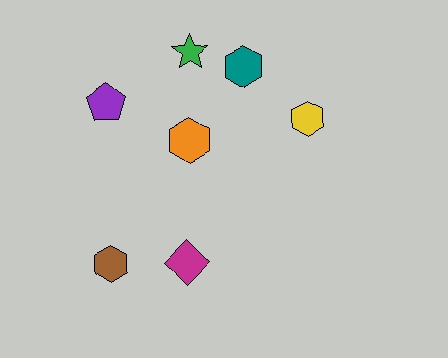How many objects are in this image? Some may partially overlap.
There are 7 objects.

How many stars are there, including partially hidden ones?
There is 1 star.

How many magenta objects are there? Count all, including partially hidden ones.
There is 1 magenta object.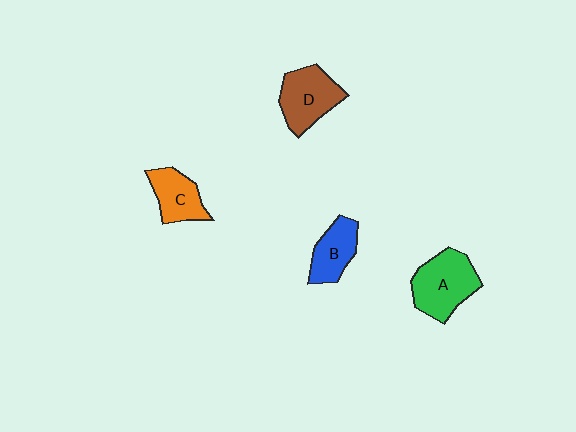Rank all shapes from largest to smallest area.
From largest to smallest: A (green), D (brown), C (orange), B (blue).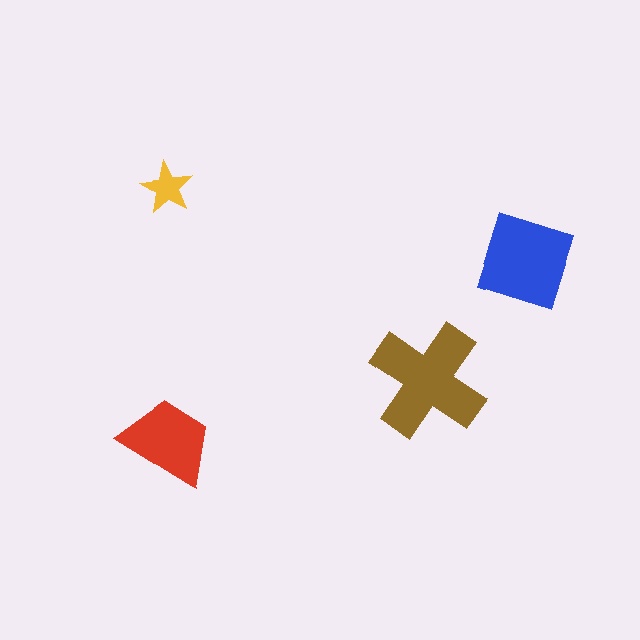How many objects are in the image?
There are 4 objects in the image.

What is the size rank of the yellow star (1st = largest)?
4th.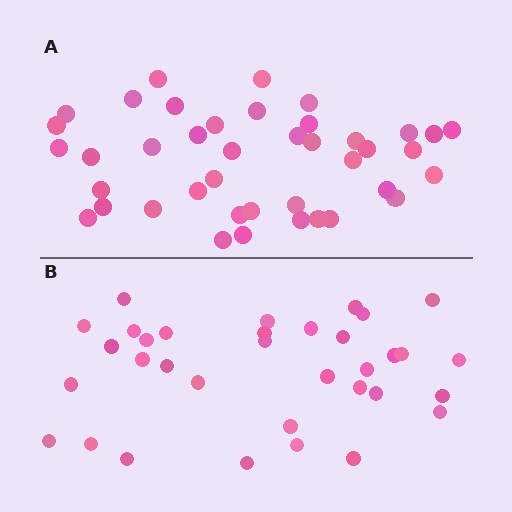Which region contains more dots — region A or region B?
Region A (the top region) has more dots.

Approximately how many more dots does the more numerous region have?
Region A has roughly 8 or so more dots than region B.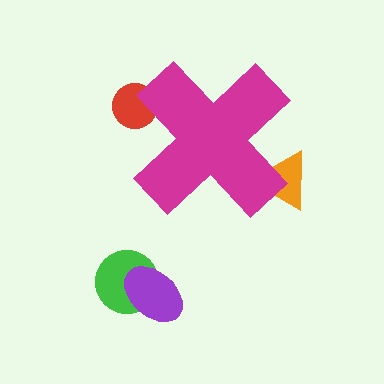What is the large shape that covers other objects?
A magenta cross.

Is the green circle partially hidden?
No, the green circle is fully visible.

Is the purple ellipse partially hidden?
No, the purple ellipse is fully visible.